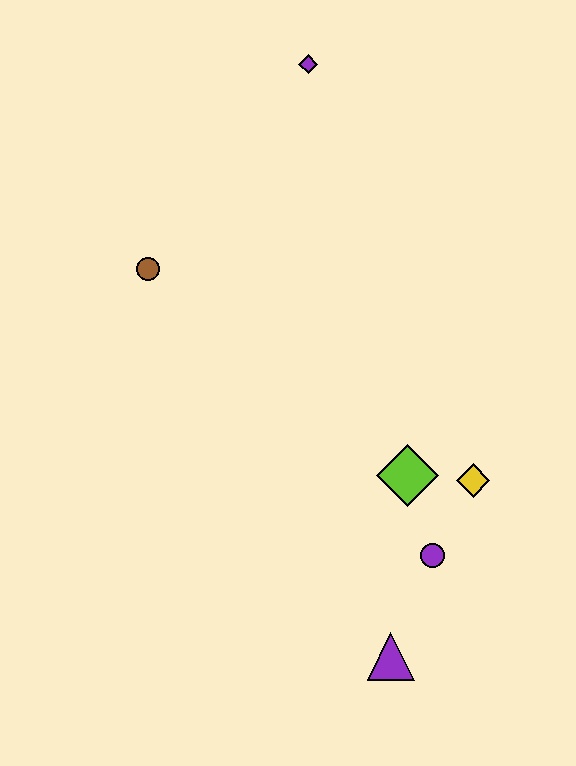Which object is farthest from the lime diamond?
The purple diamond is farthest from the lime diamond.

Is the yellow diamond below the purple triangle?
No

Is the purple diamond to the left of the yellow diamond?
Yes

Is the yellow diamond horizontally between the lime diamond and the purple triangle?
No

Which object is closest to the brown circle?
The purple diamond is closest to the brown circle.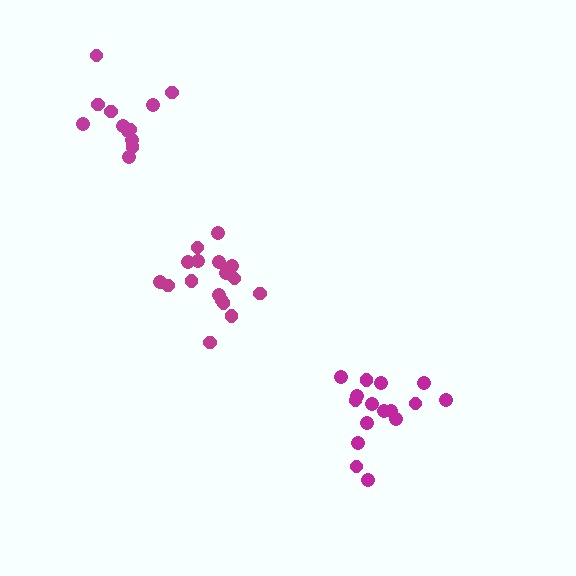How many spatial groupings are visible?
There are 3 spatial groupings.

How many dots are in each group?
Group 1: 17 dots, Group 2: 16 dots, Group 3: 12 dots (45 total).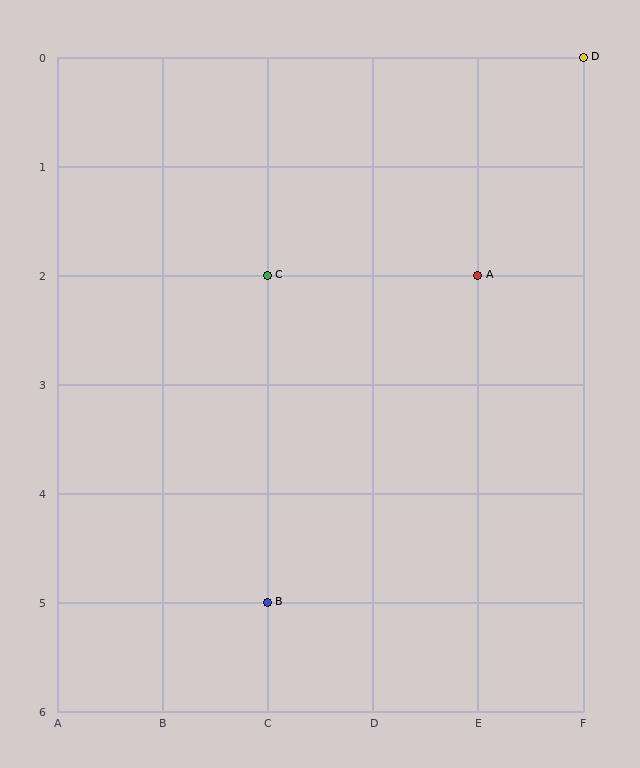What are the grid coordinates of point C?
Point C is at grid coordinates (C, 2).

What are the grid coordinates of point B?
Point B is at grid coordinates (C, 5).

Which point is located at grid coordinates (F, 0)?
Point D is at (F, 0).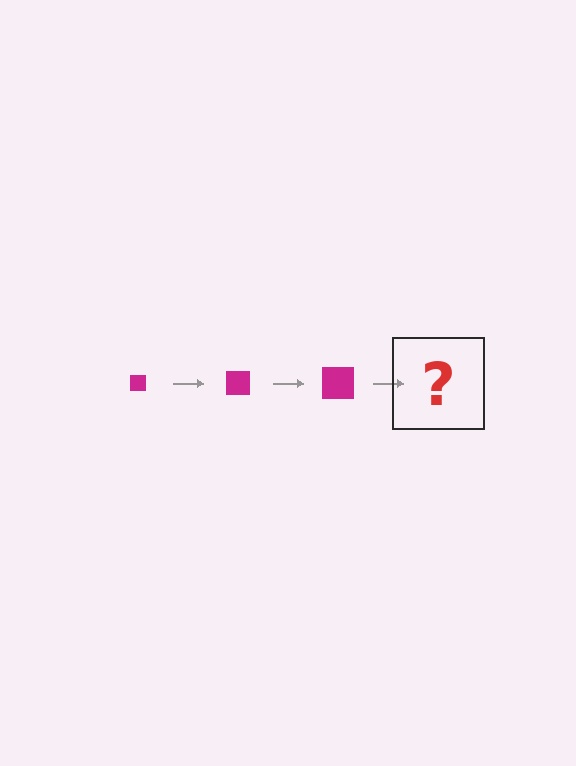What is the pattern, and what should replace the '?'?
The pattern is that the square gets progressively larger each step. The '?' should be a magenta square, larger than the previous one.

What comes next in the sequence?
The next element should be a magenta square, larger than the previous one.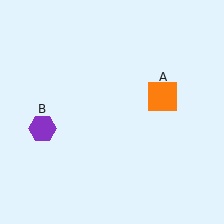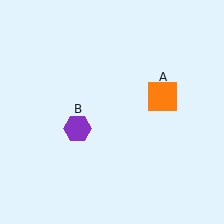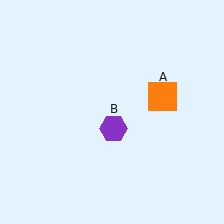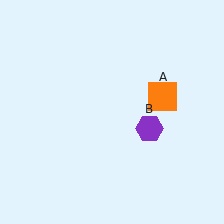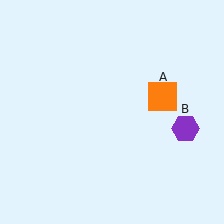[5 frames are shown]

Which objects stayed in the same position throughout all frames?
Orange square (object A) remained stationary.